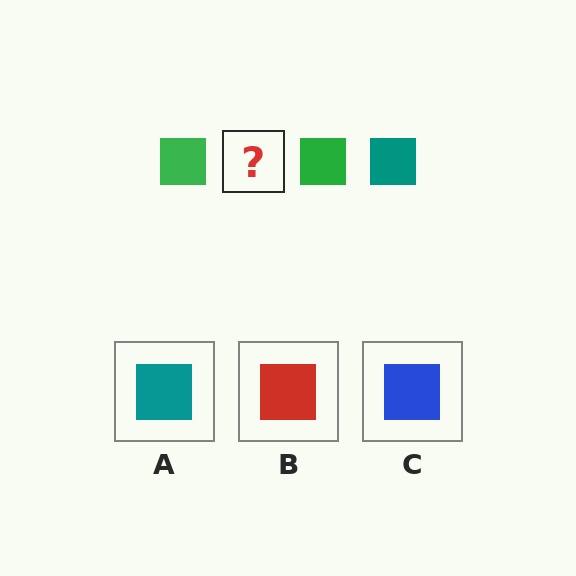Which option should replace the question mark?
Option A.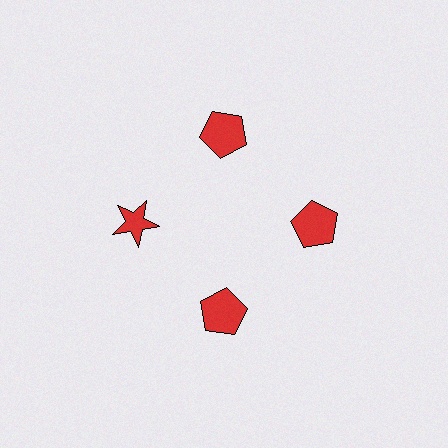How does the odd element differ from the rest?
It has a different shape: star instead of pentagon.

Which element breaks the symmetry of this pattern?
The red star at roughly the 9 o'clock position breaks the symmetry. All other shapes are red pentagons.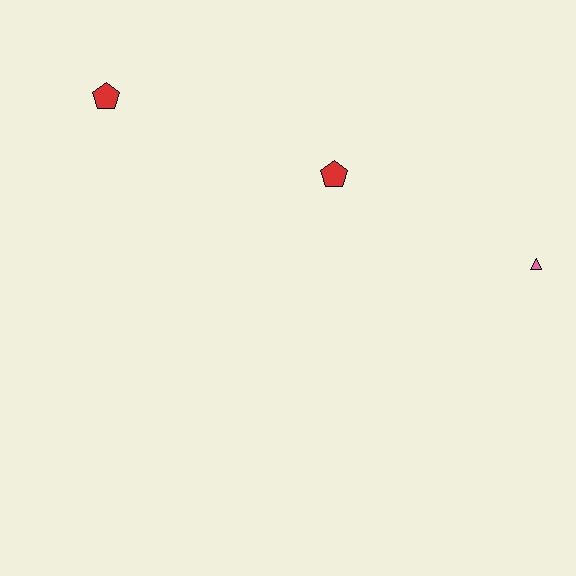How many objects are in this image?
There are 3 objects.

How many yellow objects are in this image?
There are no yellow objects.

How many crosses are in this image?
There are no crosses.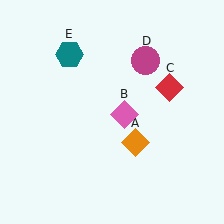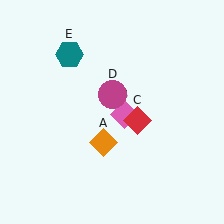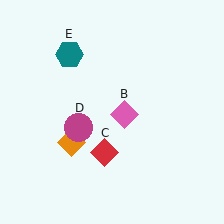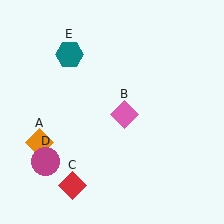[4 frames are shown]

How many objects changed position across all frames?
3 objects changed position: orange diamond (object A), red diamond (object C), magenta circle (object D).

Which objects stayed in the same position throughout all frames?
Pink diamond (object B) and teal hexagon (object E) remained stationary.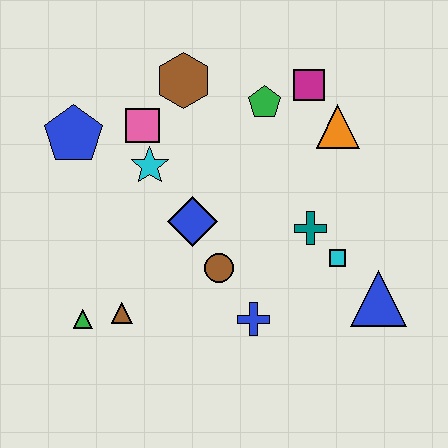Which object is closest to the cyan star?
The pink square is closest to the cyan star.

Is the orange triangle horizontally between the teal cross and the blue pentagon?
No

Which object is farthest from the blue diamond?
The blue triangle is farthest from the blue diamond.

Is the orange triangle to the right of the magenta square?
Yes